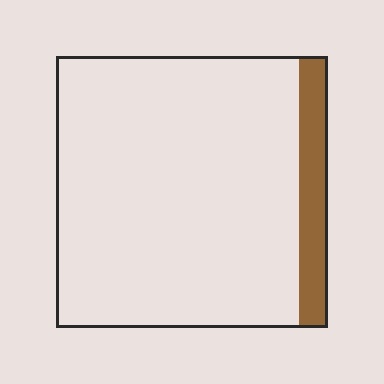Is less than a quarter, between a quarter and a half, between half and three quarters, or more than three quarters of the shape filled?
Less than a quarter.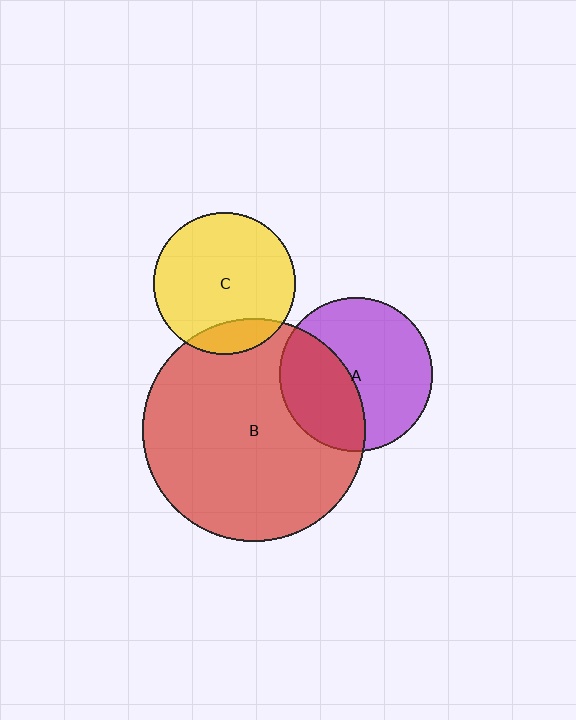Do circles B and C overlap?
Yes.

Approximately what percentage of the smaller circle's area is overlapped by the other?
Approximately 15%.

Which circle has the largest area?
Circle B (red).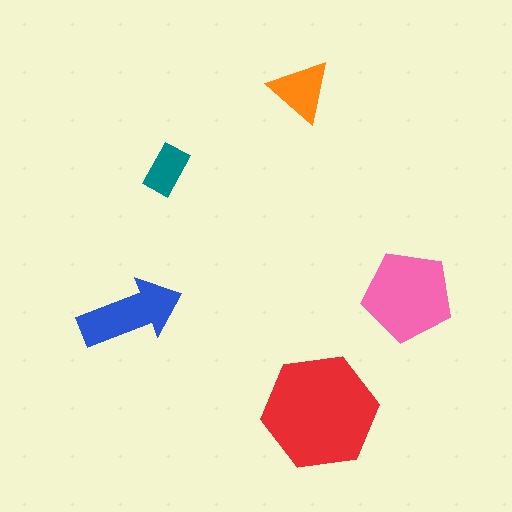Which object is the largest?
The red hexagon.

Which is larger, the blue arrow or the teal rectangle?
The blue arrow.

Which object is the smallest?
The teal rectangle.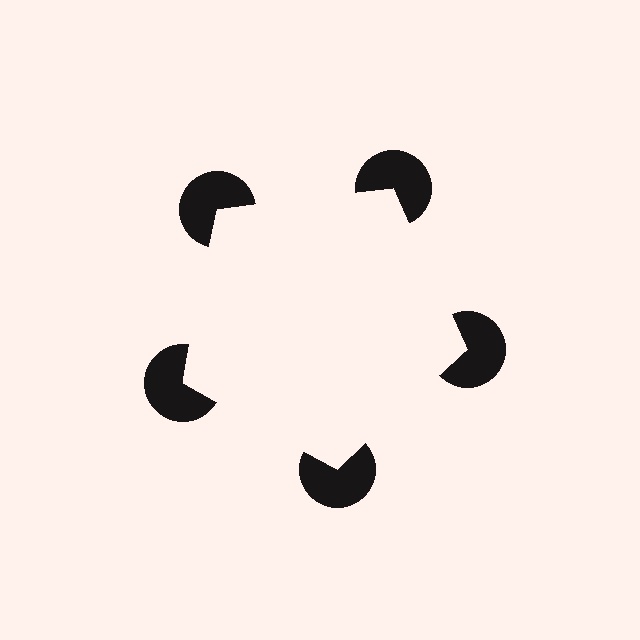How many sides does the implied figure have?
5 sides.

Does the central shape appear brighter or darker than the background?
It typically appears slightly brighter than the background, even though no actual brightness change is drawn.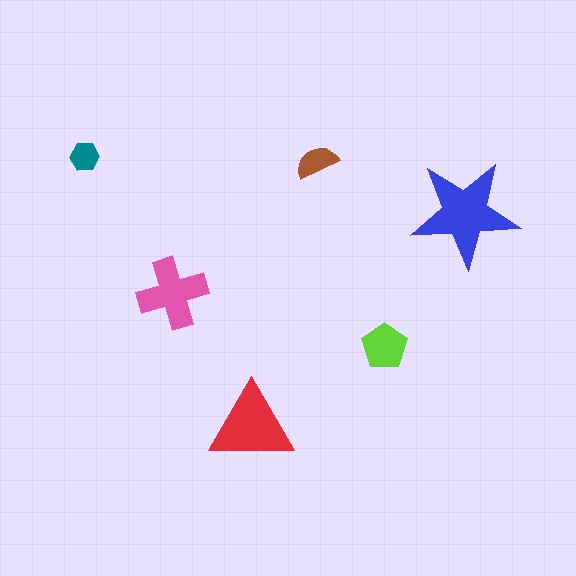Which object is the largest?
The blue star.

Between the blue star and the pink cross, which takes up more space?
The blue star.